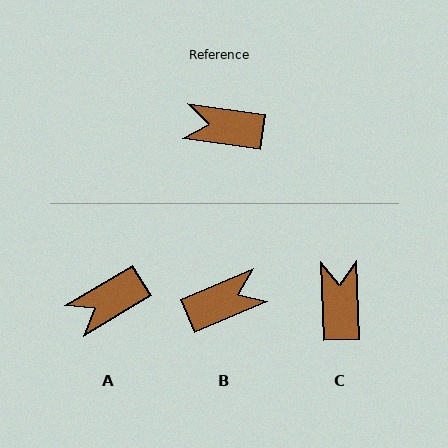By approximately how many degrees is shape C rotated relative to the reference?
Approximately 80 degrees clockwise.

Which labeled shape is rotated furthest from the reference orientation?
B, about 148 degrees away.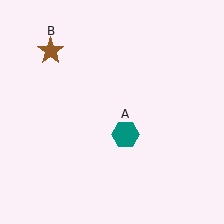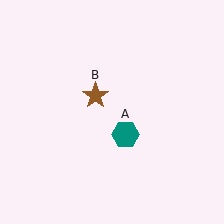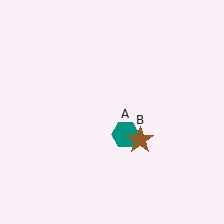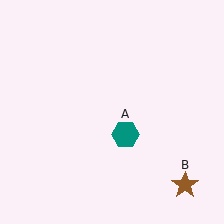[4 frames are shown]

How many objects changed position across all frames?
1 object changed position: brown star (object B).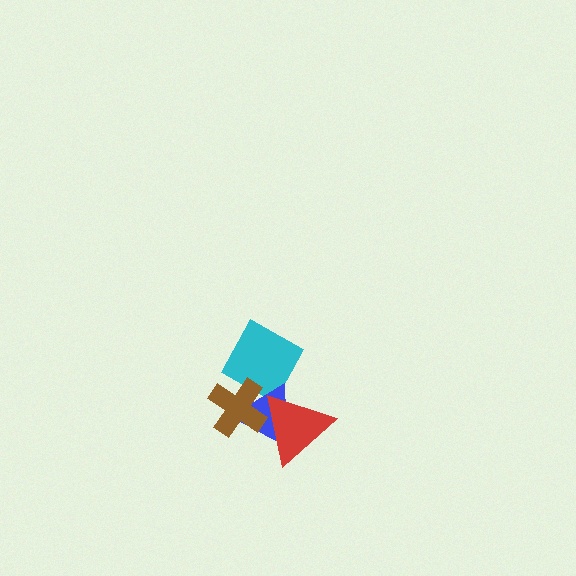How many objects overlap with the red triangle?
2 objects overlap with the red triangle.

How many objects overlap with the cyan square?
2 objects overlap with the cyan square.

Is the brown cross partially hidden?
Yes, it is partially covered by another shape.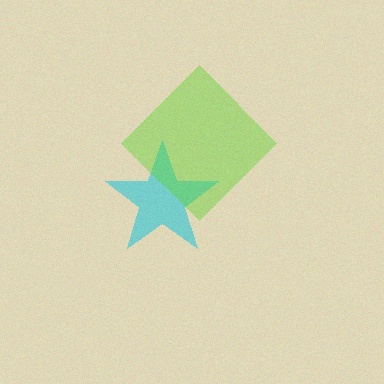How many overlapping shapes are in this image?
There are 2 overlapping shapes in the image.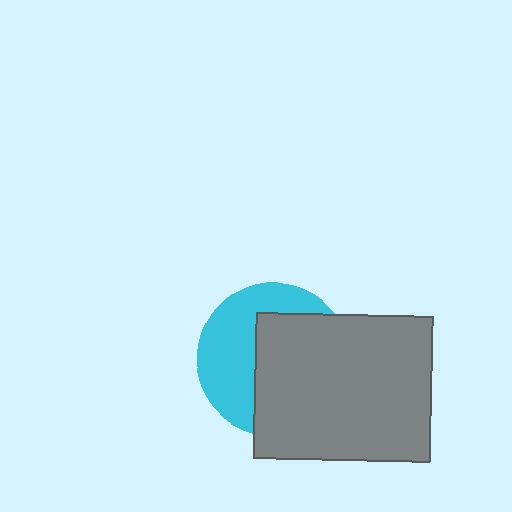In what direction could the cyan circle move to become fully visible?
The cyan circle could move left. That would shift it out from behind the gray rectangle entirely.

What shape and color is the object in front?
The object in front is a gray rectangle.